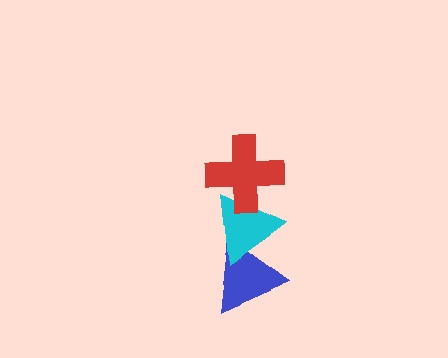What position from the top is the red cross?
The red cross is 1st from the top.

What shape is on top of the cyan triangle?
The red cross is on top of the cyan triangle.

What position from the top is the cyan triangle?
The cyan triangle is 2nd from the top.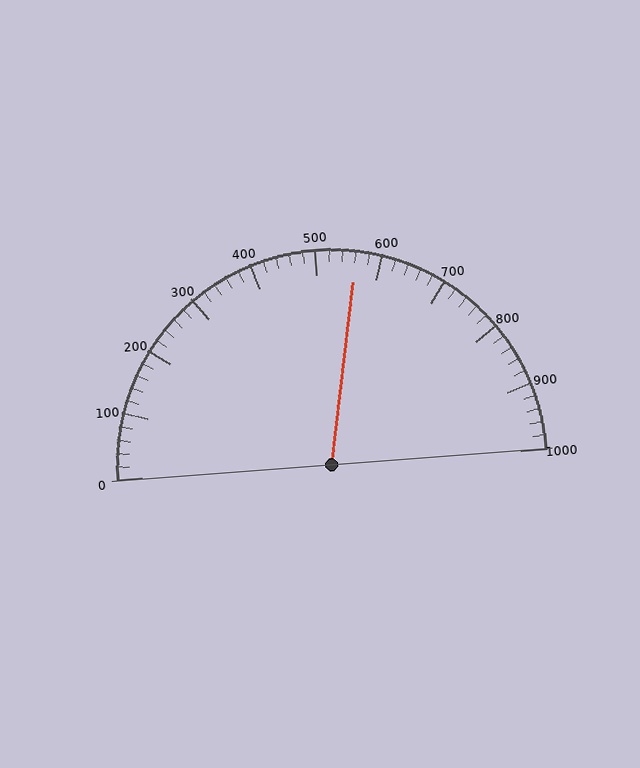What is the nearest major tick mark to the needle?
The nearest major tick mark is 600.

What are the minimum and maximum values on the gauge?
The gauge ranges from 0 to 1000.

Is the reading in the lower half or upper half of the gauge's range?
The reading is in the upper half of the range (0 to 1000).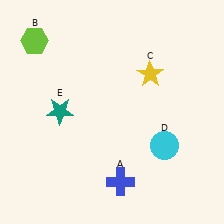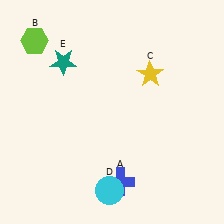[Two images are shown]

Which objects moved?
The objects that moved are: the cyan circle (D), the teal star (E).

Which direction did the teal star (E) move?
The teal star (E) moved up.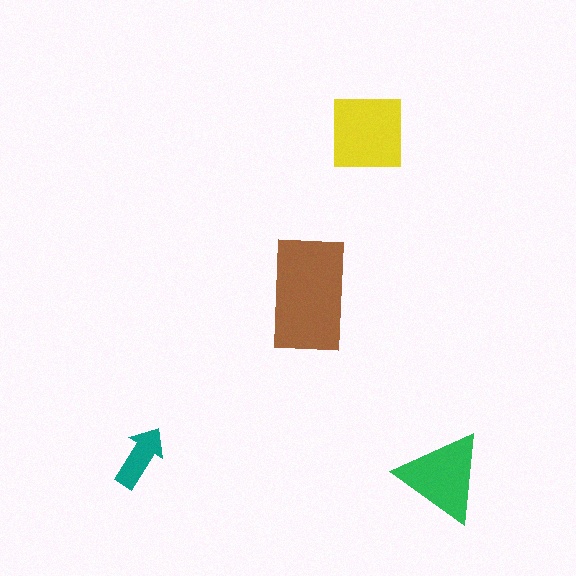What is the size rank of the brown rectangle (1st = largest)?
1st.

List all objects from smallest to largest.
The teal arrow, the green triangle, the yellow square, the brown rectangle.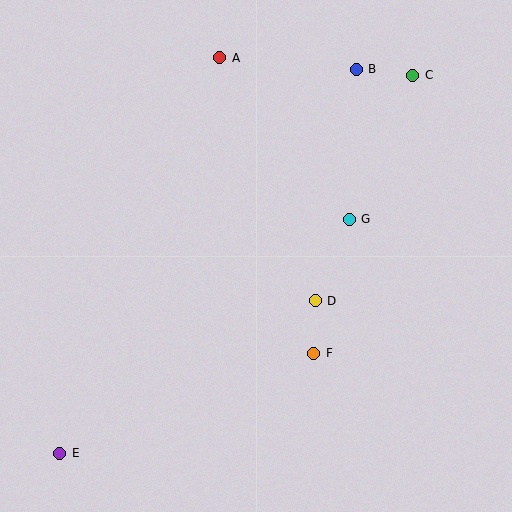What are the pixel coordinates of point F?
Point F is at (314, 353).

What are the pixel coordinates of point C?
Point C is at (413, 75).